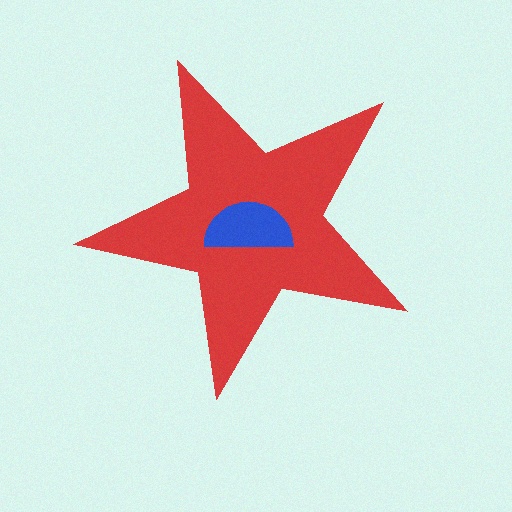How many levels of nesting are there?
2.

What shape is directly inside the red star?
The blue semicircle.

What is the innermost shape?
The blue semicircle.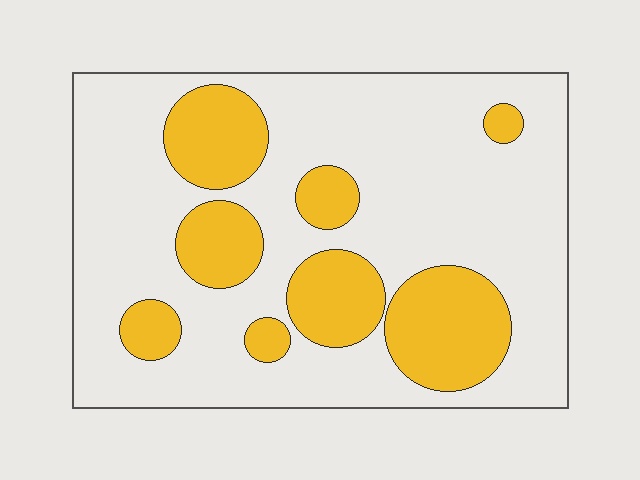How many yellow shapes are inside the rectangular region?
8.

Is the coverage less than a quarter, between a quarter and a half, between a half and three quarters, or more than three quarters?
Between a quarter and a half.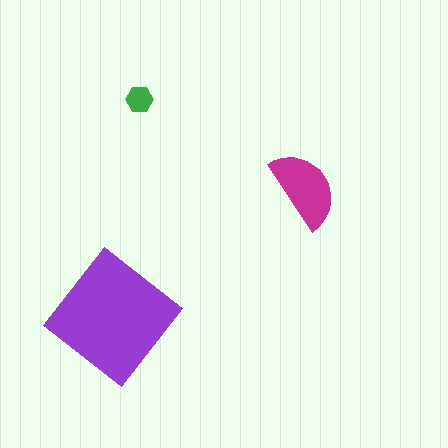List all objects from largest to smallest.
The purple diamond, the magenta semicircle, the green hexagon.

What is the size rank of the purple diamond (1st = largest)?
1st.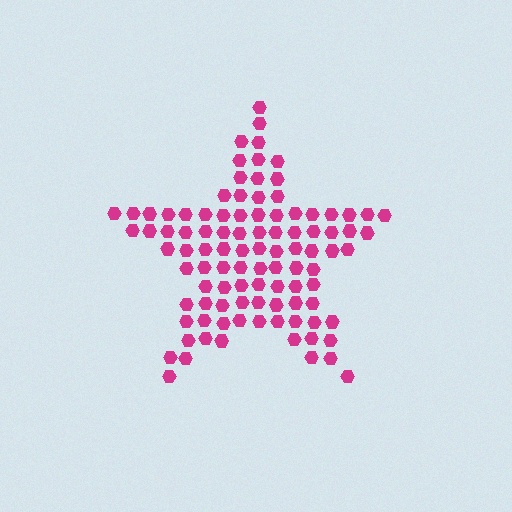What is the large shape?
The large shape is a star.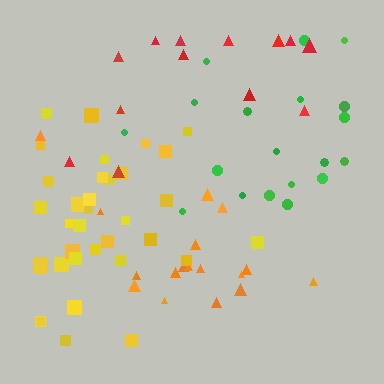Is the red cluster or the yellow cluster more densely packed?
Yellow.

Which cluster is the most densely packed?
Yellow.